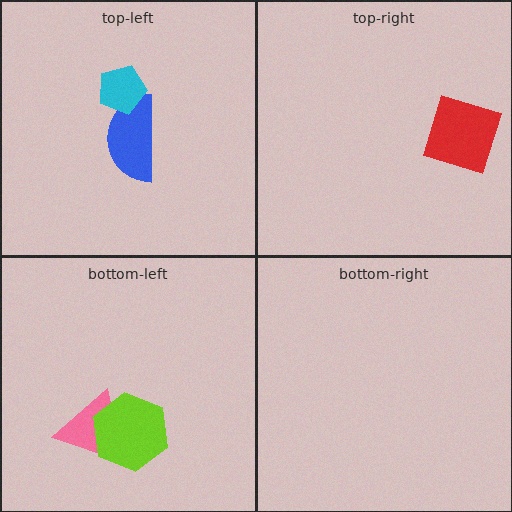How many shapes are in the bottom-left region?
2.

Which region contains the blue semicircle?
The top-left region.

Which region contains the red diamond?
The top-right region.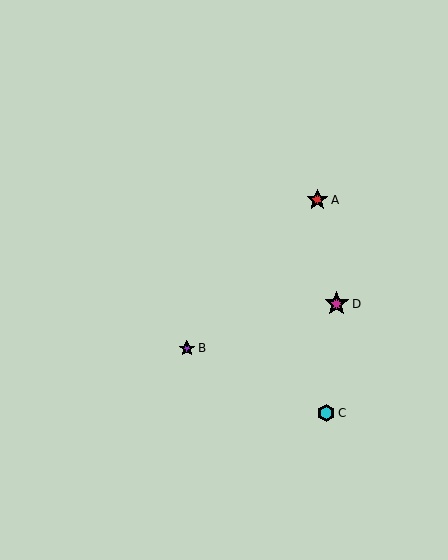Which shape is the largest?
The magenta star (labeled D) is the largest.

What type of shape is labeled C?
Shape C is a cyan hexagon.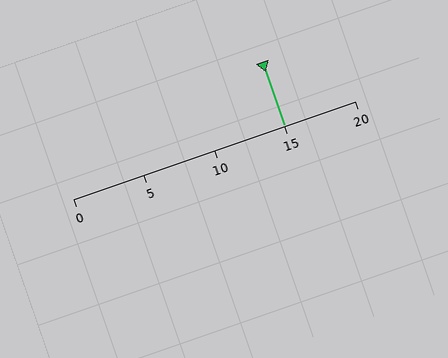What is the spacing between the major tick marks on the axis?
The major ticks are spaced 5 apart.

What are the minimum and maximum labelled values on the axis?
The axis runs from 0 to 20.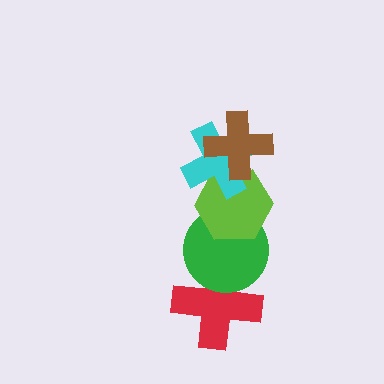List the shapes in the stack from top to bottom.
From top to bottom: the brown cross, the cyan cross, the lime hexagon, the green circle, the red cross.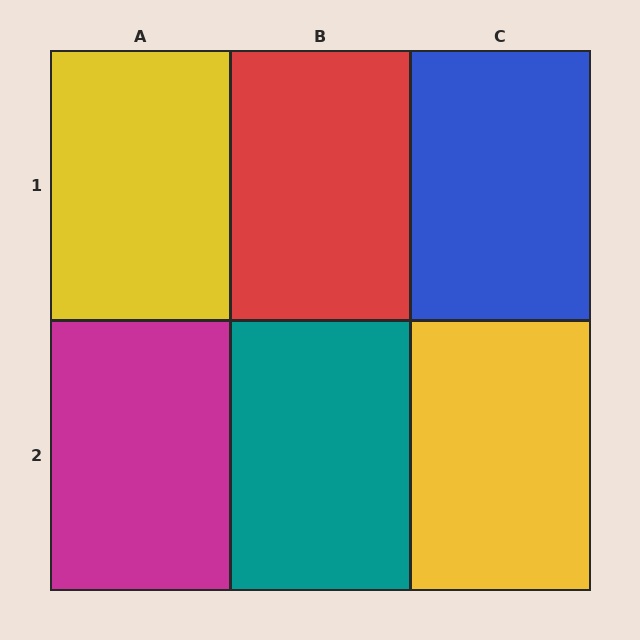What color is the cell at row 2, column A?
Magenta.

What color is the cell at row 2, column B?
Teal.